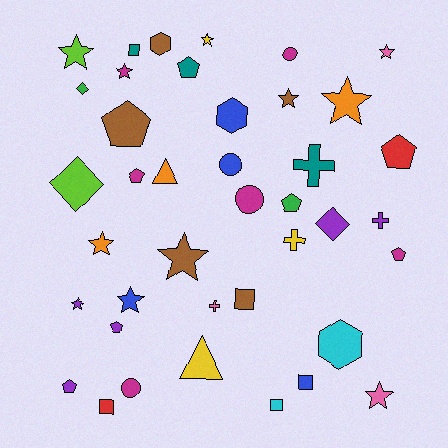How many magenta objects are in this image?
There are 6 magenta objects.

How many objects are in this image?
There are 40 objects.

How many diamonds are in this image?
There are 3 diamonds.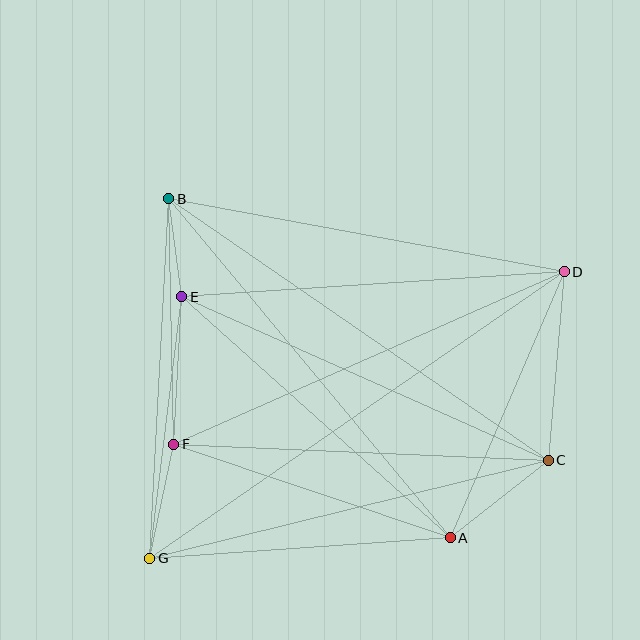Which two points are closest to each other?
Points B and E are closest to each other.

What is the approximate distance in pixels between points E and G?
The distance between E and G is approximately 264 pixels.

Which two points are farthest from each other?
Points D and G are farthest from each other.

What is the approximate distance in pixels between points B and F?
The distance between B and F is approximately 245 pixels.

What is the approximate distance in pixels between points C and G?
The distance between C and G is approximately 411 pixels.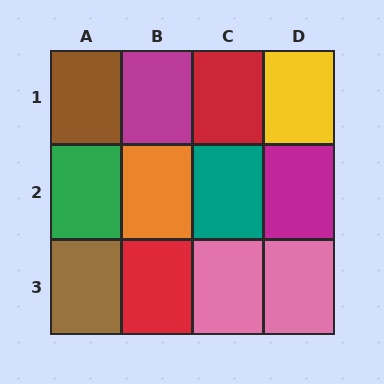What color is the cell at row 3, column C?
Pink.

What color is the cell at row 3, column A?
Brown.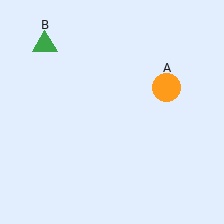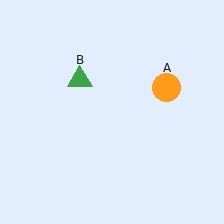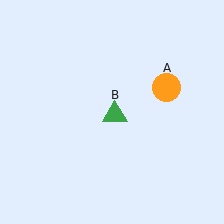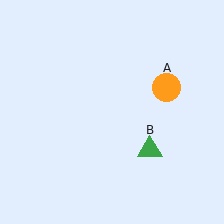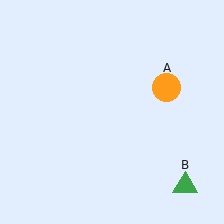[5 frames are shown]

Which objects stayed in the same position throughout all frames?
Orange circle (object A) remained stationary.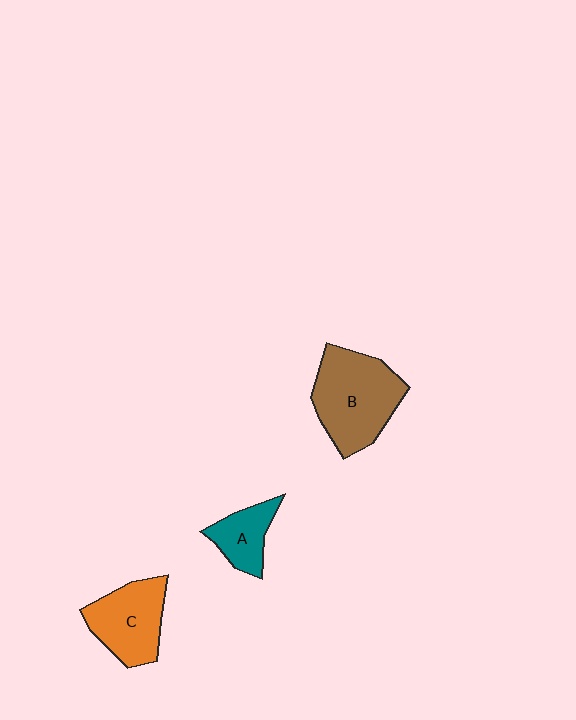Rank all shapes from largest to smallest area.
From largest to smallest: B (brown), C (orange), A (teal).